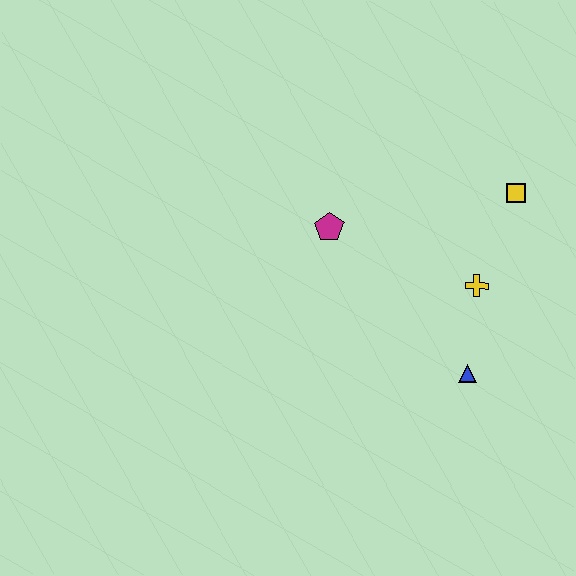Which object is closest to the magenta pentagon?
The yellow cross is closest to the magenta pentagon.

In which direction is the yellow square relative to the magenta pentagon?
The yellow square is to the right of the magenta pentagon.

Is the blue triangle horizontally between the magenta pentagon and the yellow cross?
Yes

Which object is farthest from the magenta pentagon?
The blue triangle is farthest from the magenta pentagon.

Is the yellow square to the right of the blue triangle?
Yes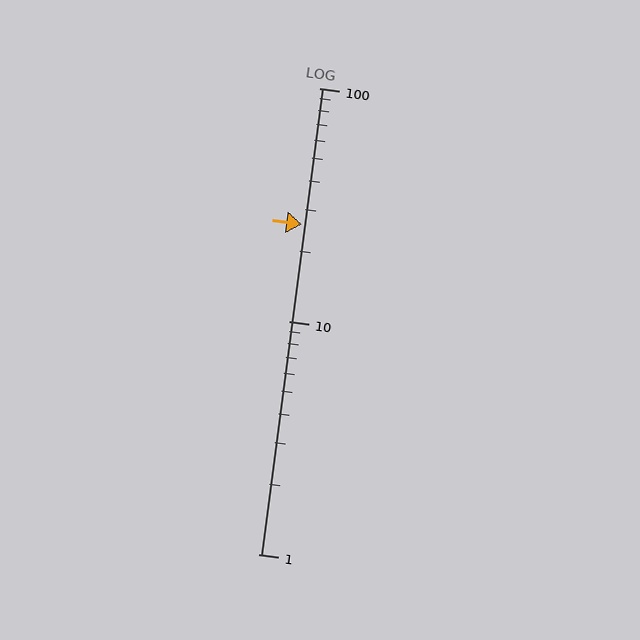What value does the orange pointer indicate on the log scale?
The pointer indicates approximately 26.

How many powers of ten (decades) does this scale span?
The scale spans 2 decades, from 1 to 100.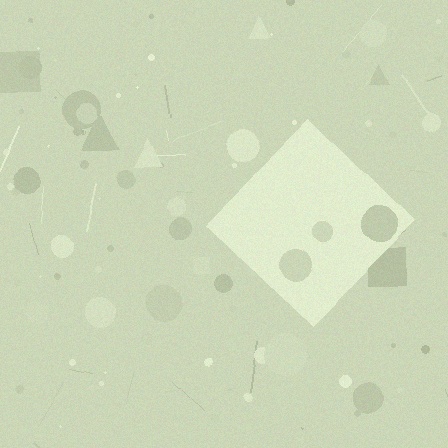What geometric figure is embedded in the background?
A diamond is embedded in the background.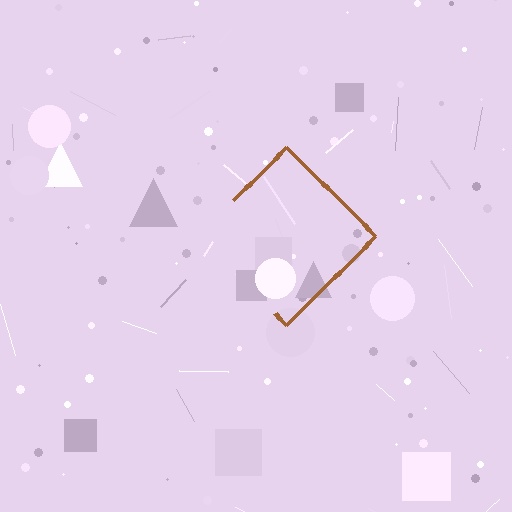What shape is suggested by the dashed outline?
The dashed outline suggests a diamond.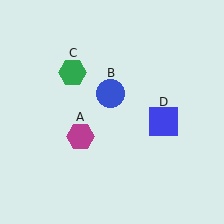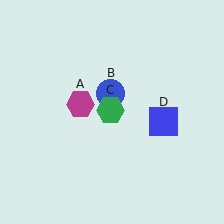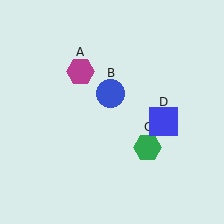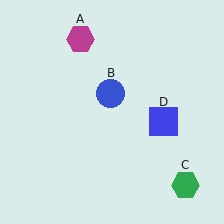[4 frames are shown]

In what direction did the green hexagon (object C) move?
The green hexagon (object C) moved down and to the right.